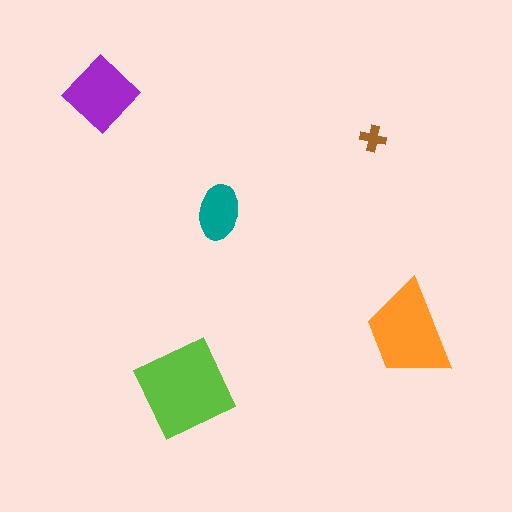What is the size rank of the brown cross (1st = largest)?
5th.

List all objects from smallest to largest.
The brown cross, the teal ellipse, the purple diamond, the orange trapezoid, the lime diamond.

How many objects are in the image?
There are 5 objects in the image.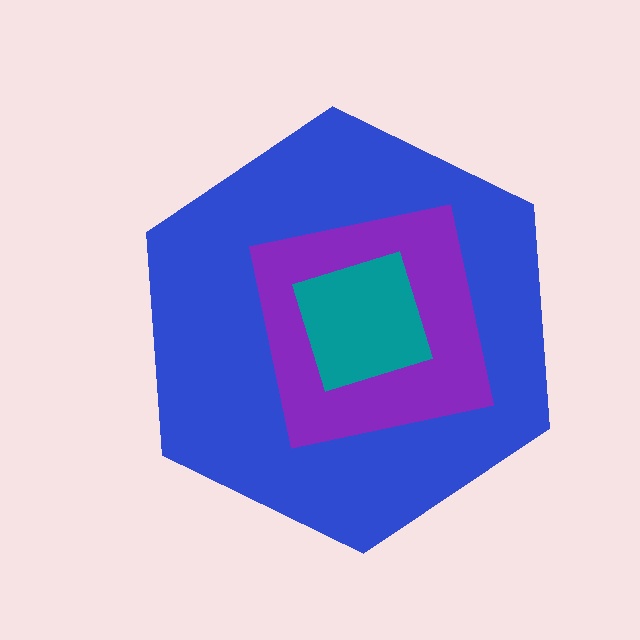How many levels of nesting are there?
3.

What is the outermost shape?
The blue hexagon.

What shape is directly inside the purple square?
The teal square.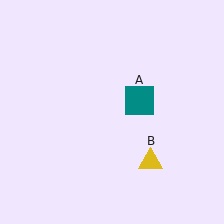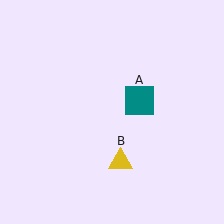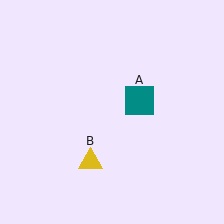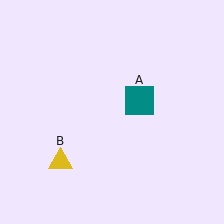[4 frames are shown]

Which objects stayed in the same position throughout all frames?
Teal square (object A) remained stationary.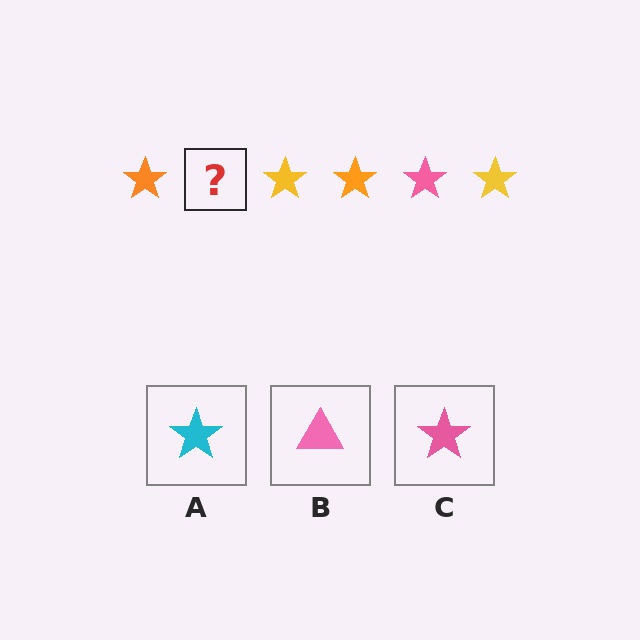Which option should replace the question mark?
Option C.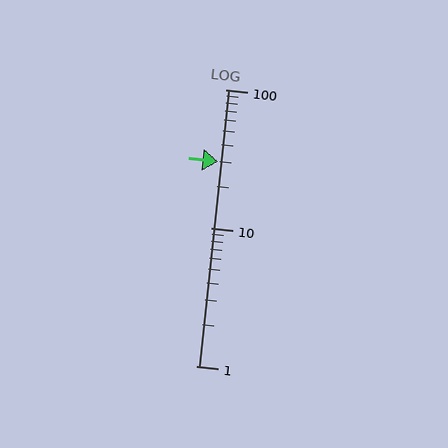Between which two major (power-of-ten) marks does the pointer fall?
The pointer is between 10 and 100.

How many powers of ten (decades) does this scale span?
The scale spans 2 decades, from 1 to 100.